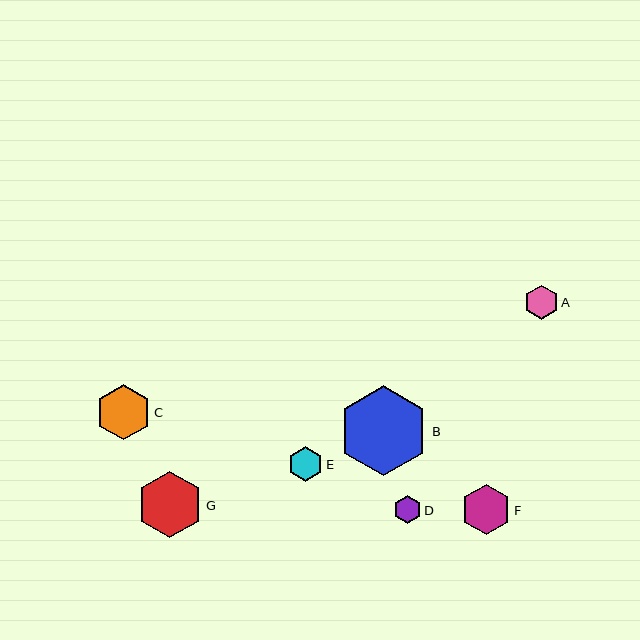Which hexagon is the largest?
Hexagon B is the largest with a size of approximately 90 pixels.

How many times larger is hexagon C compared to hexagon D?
Hexagon C is approximately 2.0 times the size of hexagon D.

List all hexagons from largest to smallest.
From largest to smallest: B, G, C, F, E, A, D.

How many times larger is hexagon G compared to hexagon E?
Hexagon G is approximately 1.9 times the size of hexagon E.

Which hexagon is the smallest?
Hexagon D is the smallest with a size of approximately 28 pixels.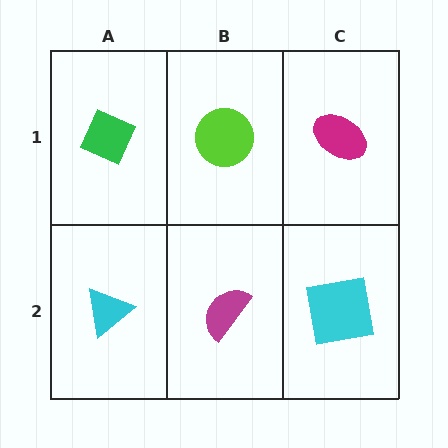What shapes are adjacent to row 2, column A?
A green diamond (row 1, column A), a magenta semicircle (row 2, column B).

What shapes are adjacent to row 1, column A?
A cyan triangle (row 2, column A), a lime circle (row 1, column B).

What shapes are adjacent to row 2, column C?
A magenta ellipse (row 1, column C), a magenta semicircle (row 2, column B).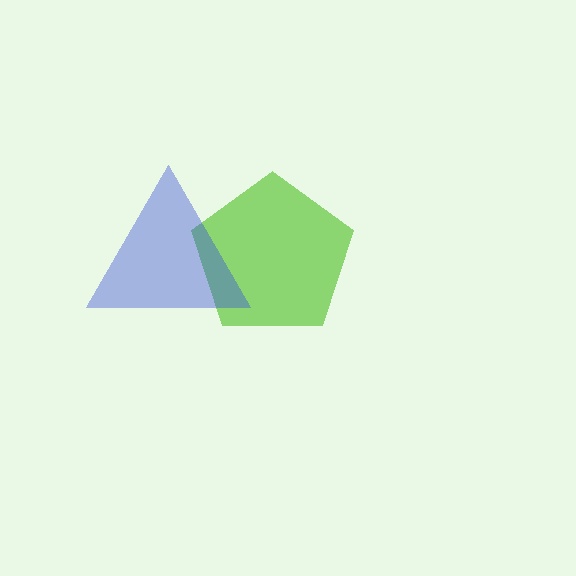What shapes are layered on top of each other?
The layered shapes are: a lime pentagon, a blue triangle.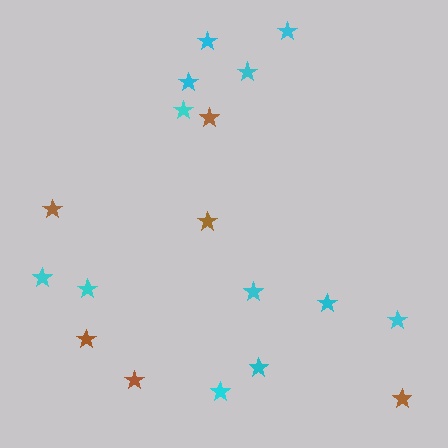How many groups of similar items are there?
There are 2 groups: one group of cyan stars (12) and one group of brown stars (6).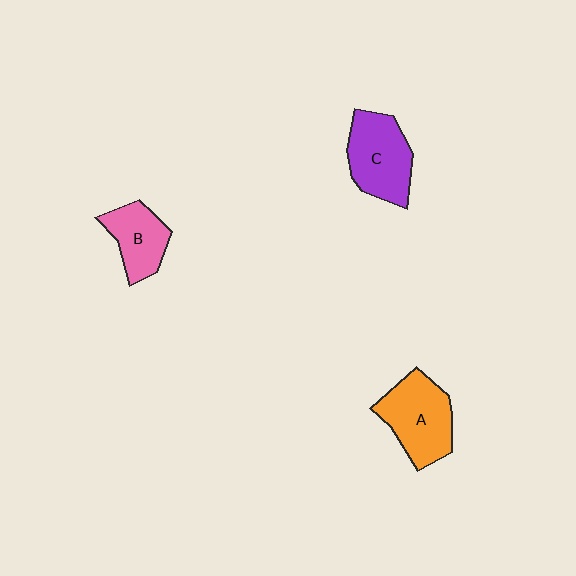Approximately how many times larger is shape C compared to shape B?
Approximately 1.4 times.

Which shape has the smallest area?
Shape B (pink).